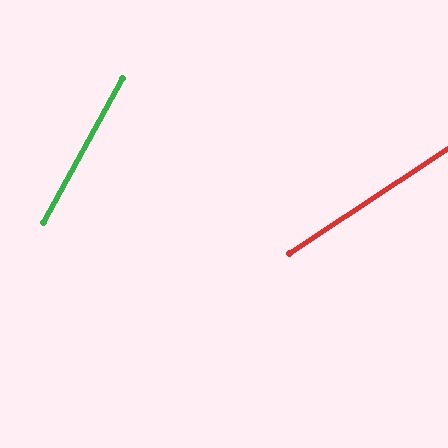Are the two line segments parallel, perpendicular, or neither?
Neither parallel nor perpendicular — they differ by about 28°.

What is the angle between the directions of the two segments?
Approximately 28 degrees.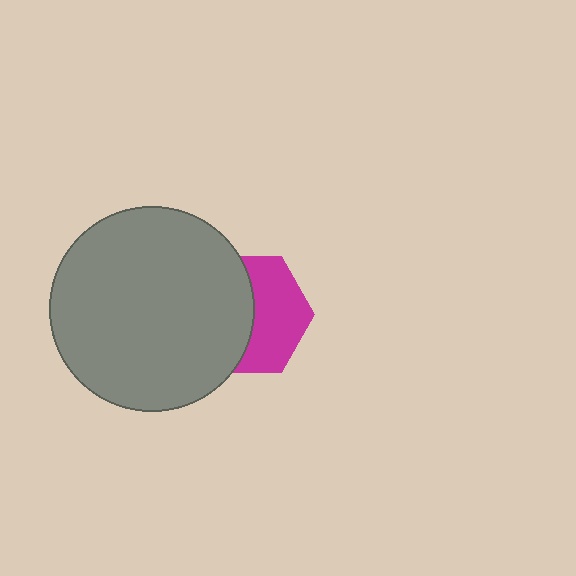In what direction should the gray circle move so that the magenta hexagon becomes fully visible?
The gray circle should move left. That is the shortest direction to clear the overlap and leave the magenta hexagon fully visible.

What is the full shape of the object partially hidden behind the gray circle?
The partially hidden object is a magenta hexagon.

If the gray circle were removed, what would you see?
You would see the complete magenta hexagon.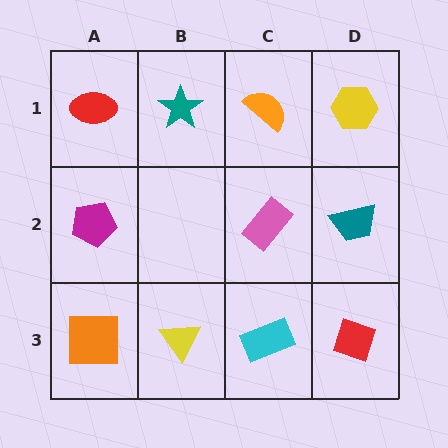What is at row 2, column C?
A pink rectangle.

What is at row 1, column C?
An orange semicircle.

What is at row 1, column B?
A teal star.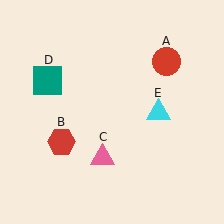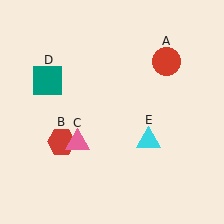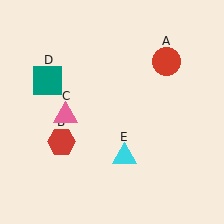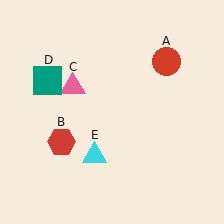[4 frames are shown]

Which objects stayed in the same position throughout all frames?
Red circle (object A) and red hexagon (object B) and teal square (object D) remained stationary.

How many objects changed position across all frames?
2 objects changed position: pink triangle (object C), cyan triangle (object E).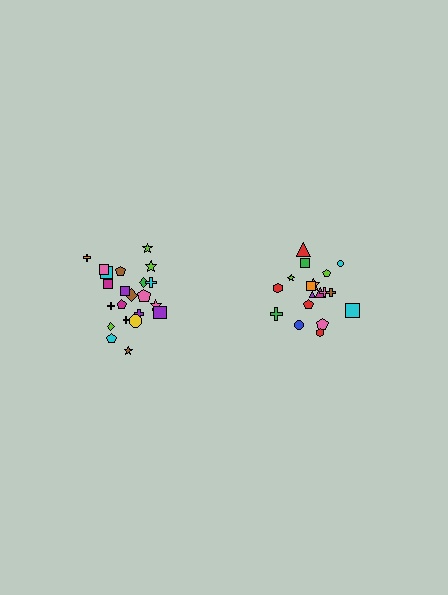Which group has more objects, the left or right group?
The left group.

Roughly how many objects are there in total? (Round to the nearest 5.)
Roughly 40 objects in total.